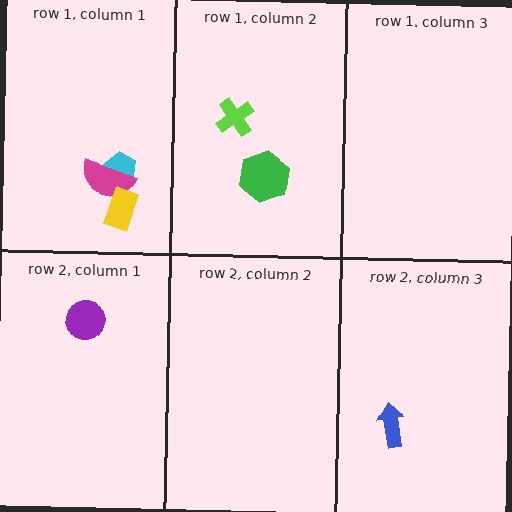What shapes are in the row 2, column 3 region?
The blue arrow.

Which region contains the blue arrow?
The row 2, column 3 region.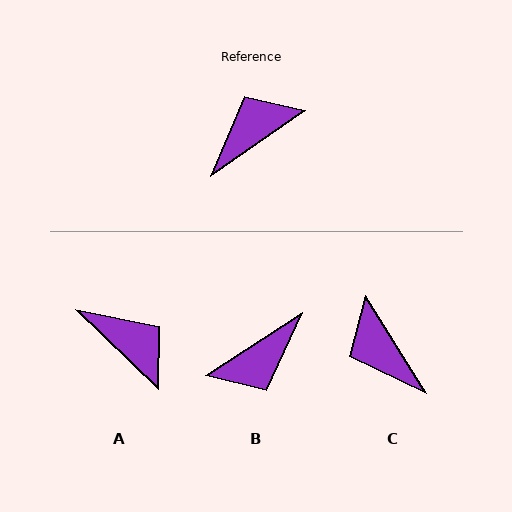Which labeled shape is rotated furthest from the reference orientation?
B, about 178 degrees away.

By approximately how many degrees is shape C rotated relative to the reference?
Approximately 87 degrees counter-clockwise.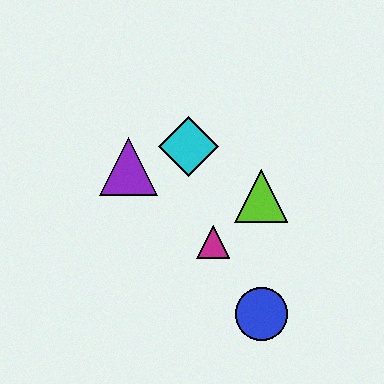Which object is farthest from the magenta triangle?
The purple triangle is farthest from the magenta triangle.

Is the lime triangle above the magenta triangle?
Yes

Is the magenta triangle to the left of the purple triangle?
No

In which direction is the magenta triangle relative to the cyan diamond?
The magenta triangle is below the cyan diamond.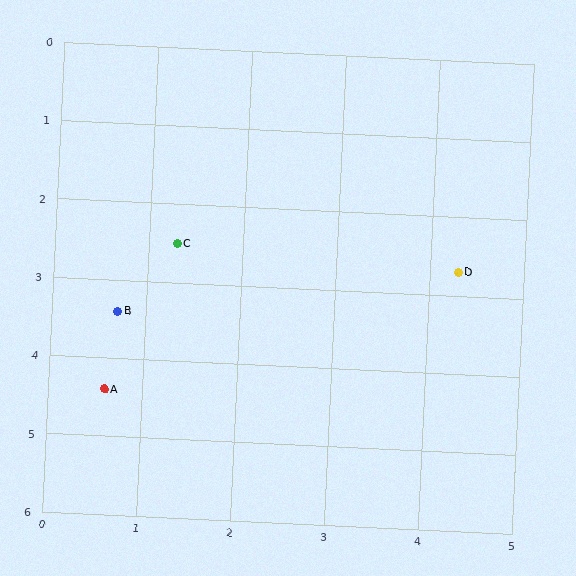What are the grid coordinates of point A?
Point A is at approximately (0.6, 4.4).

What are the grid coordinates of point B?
Point B is at approximately (0.7, 3.4).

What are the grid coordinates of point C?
Point C is at approximately (1.3, 2.5).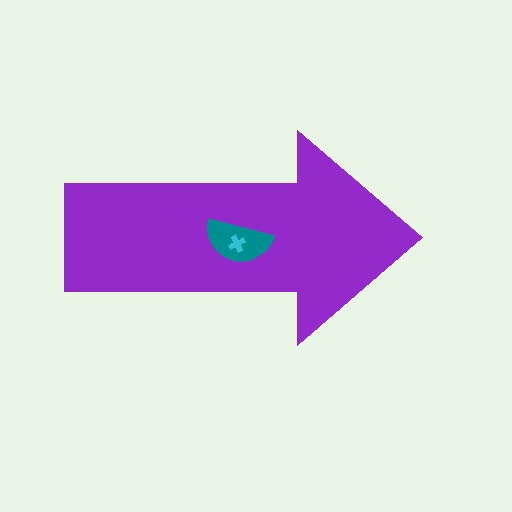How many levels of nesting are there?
3.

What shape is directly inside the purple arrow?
The teal semicircle.